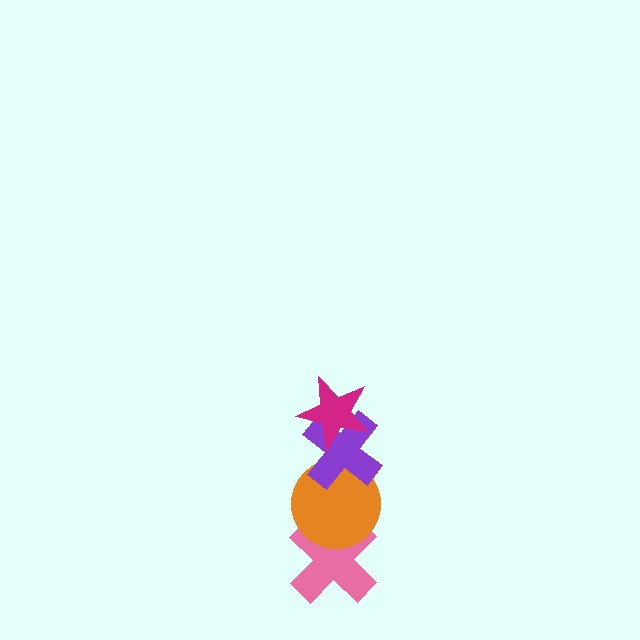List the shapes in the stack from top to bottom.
From top to bottom: the magenta star, the purple cross, the orange circle, the pink cross.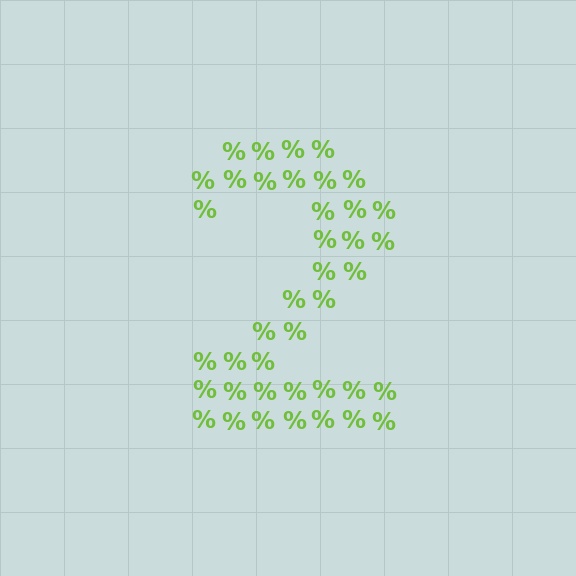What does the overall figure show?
The overall figure shows the digit 2.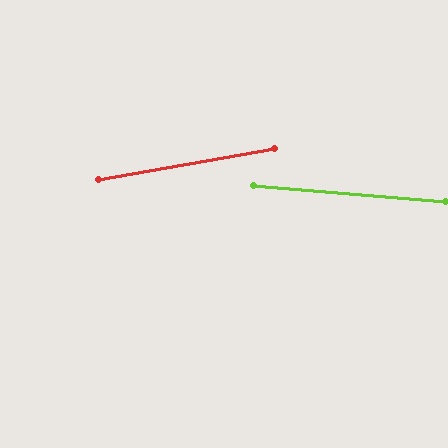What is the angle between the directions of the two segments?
Approximately 15 degrees.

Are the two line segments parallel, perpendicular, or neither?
Neither parallel nor perpendicular — they differ by about 15°.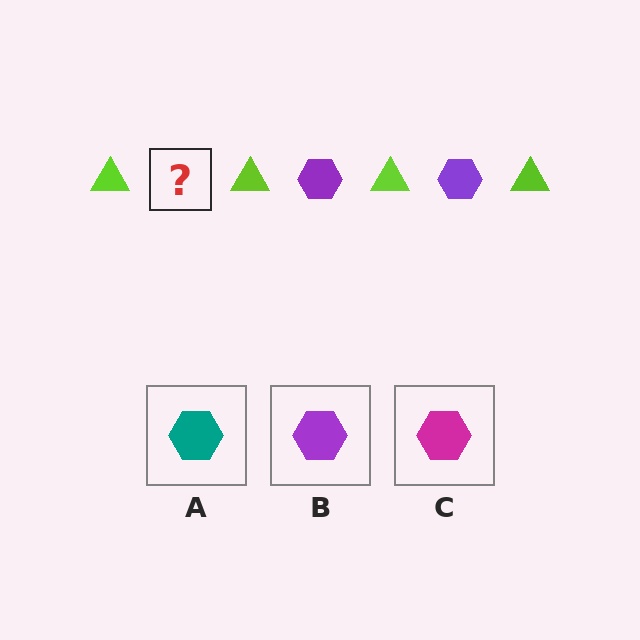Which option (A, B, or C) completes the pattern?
B.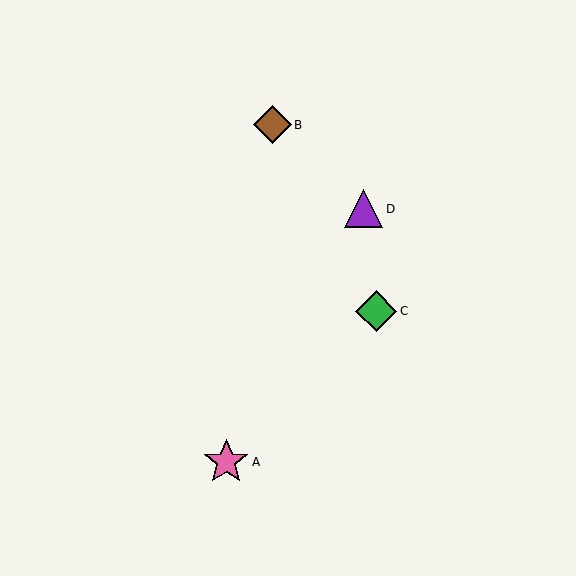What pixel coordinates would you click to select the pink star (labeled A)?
Click at (226, 462) to select the pink star A.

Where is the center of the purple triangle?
The center of the purple triangle is at (364, 209).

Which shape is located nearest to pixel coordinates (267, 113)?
The brown diamond (labeled B) at (272, 125) is nearest to that location.